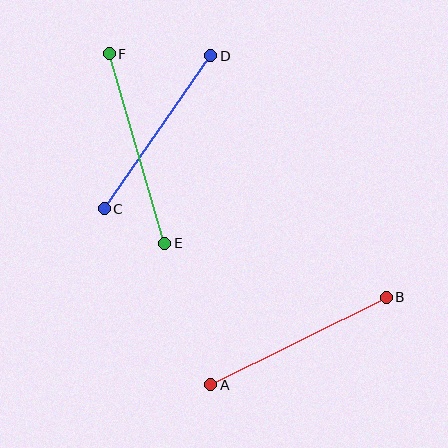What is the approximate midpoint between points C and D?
The midpoint is at approximately (158, 132) pixels.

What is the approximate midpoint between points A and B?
The midpoint is at approximately (299, 341) pixels.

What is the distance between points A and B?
The distance is approximately 196 pixels.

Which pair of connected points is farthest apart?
Points E and F are farthest apart.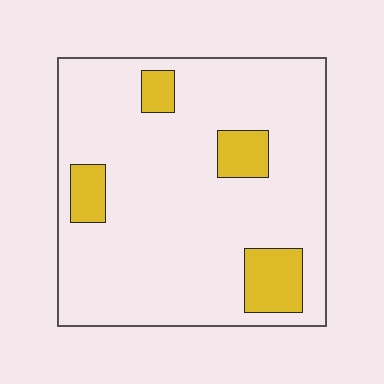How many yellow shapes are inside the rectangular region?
4.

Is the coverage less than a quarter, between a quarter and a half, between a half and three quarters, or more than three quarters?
Less than a quarter.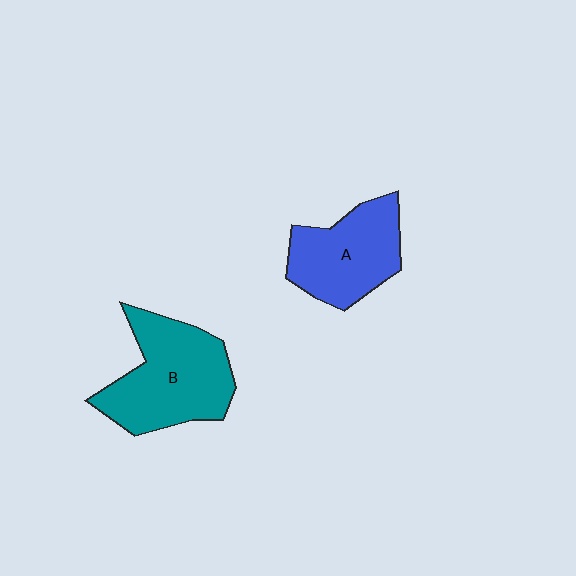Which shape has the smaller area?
Shape A (blue).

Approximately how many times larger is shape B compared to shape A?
Approximately 1.3 times.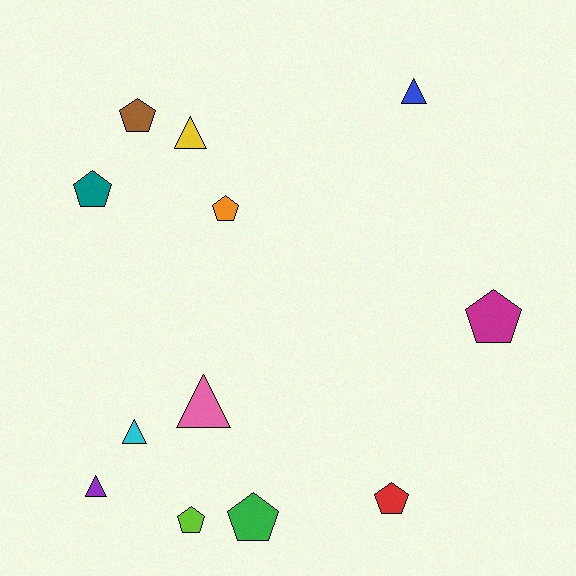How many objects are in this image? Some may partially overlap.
There are 12 objects.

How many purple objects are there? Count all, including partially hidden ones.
There is 1 purple object.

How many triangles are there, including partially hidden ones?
There are 5 triangles.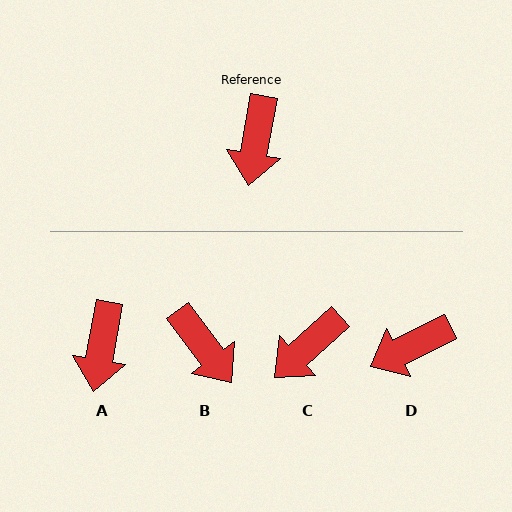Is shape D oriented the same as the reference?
No, it is off by about 53 degrees.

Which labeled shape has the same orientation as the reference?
A.